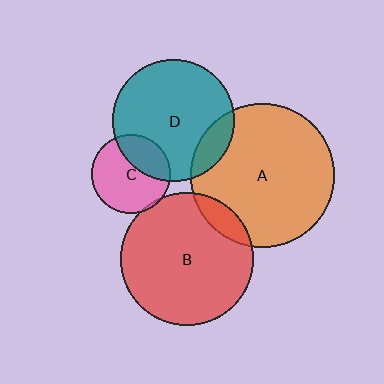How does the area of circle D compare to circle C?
Approximately 2.4 times.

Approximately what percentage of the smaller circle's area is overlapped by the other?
Approximately 5%.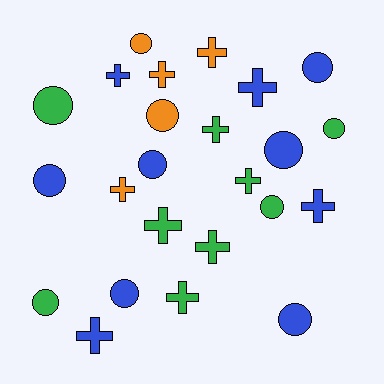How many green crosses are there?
There are 5 green crosses.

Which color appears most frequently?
Blue, with 10 objects.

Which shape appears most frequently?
Circle, with 12 objects.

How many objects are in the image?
There are 24 objects.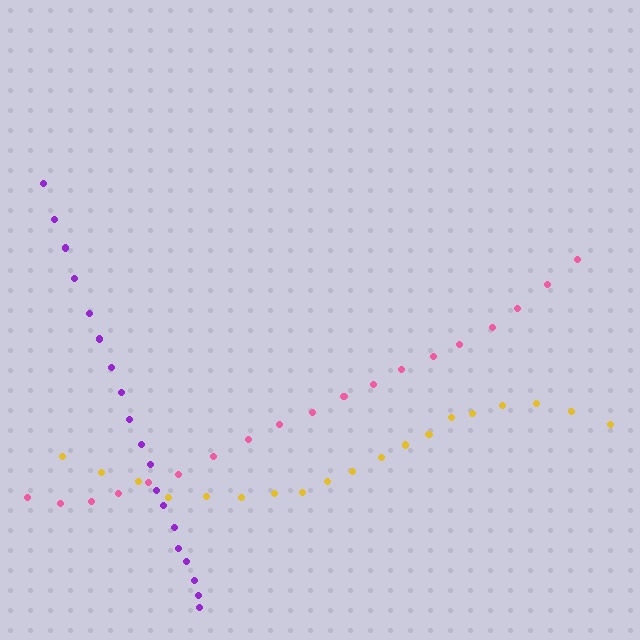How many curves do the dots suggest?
There are 3 distinct paths.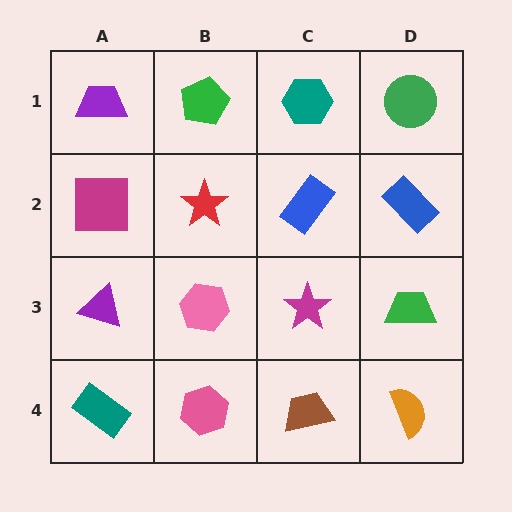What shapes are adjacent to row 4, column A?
A purple triangle (row 3, column A), a pink hexagon (row 4, column B).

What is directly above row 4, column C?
A magenta star.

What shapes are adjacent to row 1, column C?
A blue rectangle (row 2, column C), a green pentagon (row 1, column B), a green circle (row 1, column D).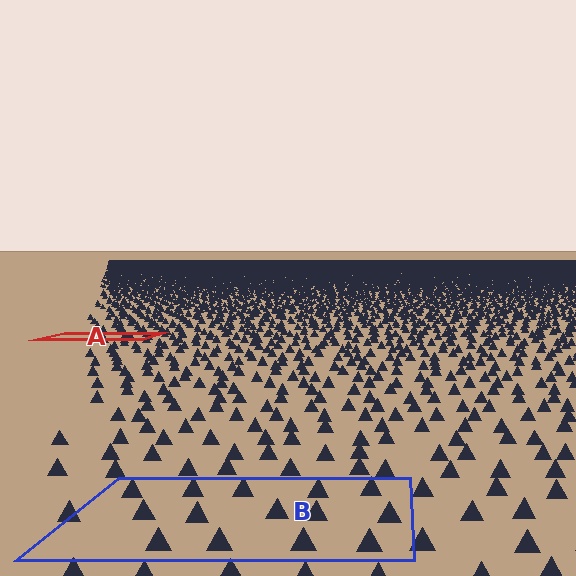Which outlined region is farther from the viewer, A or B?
Region A is farther from the viewer — the texture elements inside it appear smaller and more densely packed.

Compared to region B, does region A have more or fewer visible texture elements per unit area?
Region A has more texture elements per unit area — they are packed more densely because it is farther away.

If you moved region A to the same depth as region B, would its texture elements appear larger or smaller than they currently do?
They would appear larger. At a closer depth, the same texture elements are projected at a bigger on-screen size.